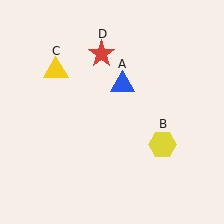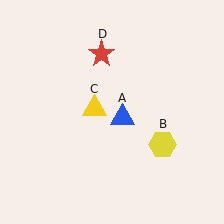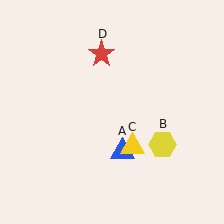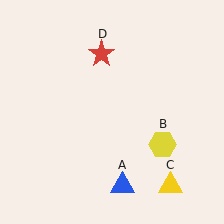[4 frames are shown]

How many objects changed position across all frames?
2 objects changed position: blue triangle (object A), yellow triangle (object C).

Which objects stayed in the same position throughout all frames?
Yellow hexagon (object B) and red star (object D) remained stationary.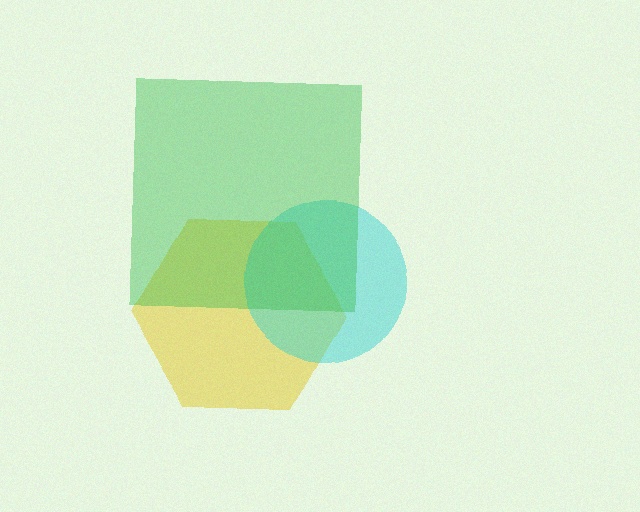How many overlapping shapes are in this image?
There are 3 overlapping shapes in the image.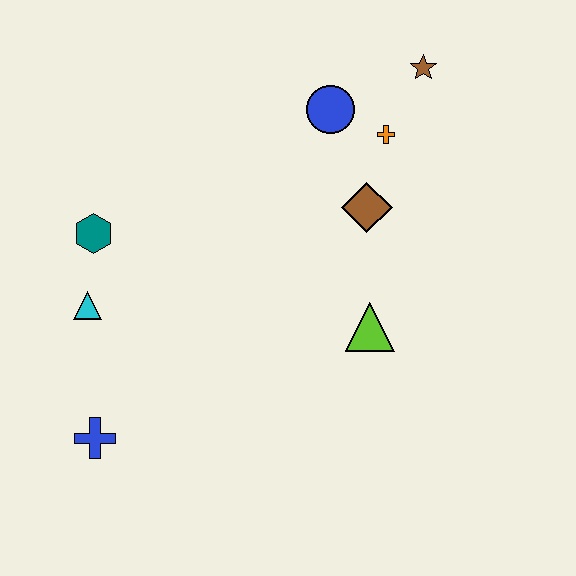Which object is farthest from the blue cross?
The brown star is farthest from the blue cross.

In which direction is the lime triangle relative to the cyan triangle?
The lime triangle is to the right of the cyan triangle.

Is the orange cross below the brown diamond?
No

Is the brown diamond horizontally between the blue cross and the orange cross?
Yes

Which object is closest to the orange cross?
The blue circle is closest to the orange cross.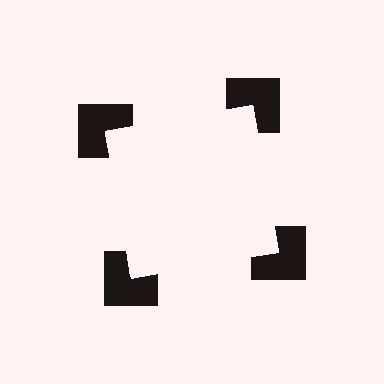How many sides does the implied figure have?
4 sides.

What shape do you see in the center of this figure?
An illusory square — its edges are inferred from the aligned wedge cuts in the notched squares, not physically drawn.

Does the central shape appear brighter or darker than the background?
It typically appears slightly brighter than the background, even though no actual brightness change is drawn.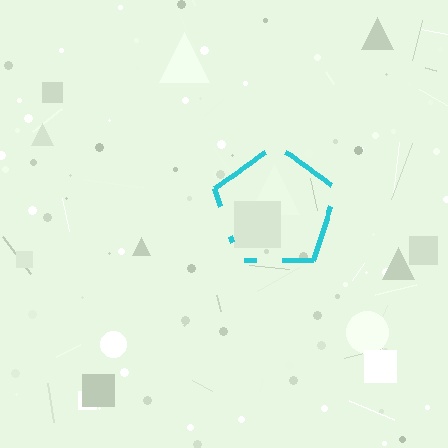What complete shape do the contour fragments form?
The contour fragments form a pentagon.